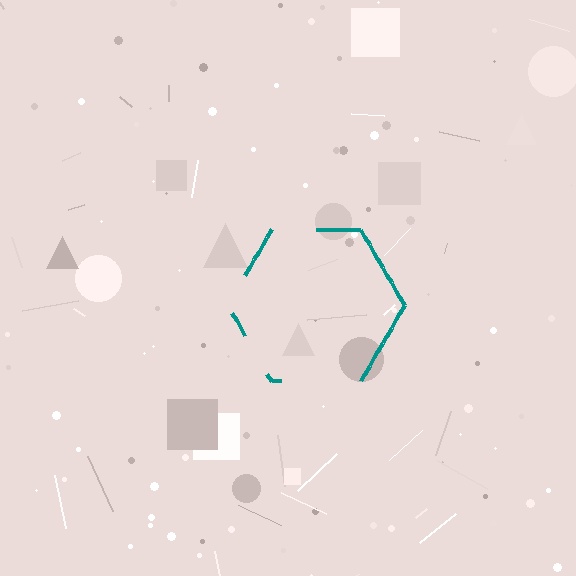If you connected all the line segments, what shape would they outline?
They would outline a hexagon.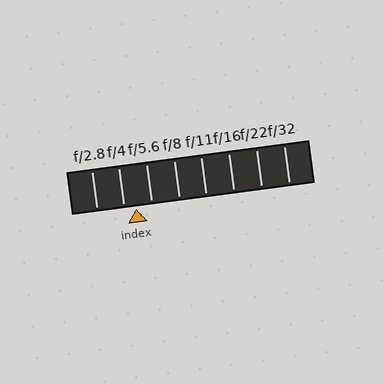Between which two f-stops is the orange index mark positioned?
The index mark is between f/4 and f/5.6.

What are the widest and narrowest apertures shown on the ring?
The widest aperture shown is f/2.8 and the narrowest is f/32.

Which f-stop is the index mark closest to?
The index mark is closest to f/4.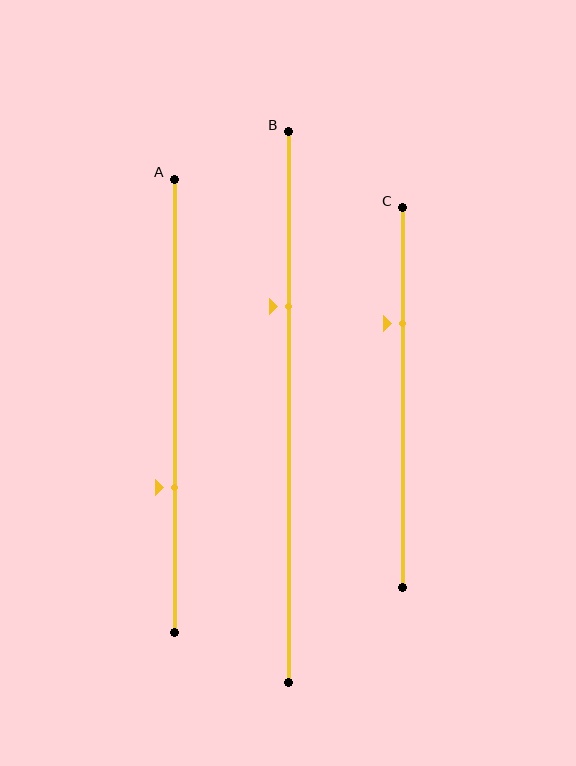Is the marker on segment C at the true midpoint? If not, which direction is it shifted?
No, the marker on segment C is shifted upward by about 19% of the segment length.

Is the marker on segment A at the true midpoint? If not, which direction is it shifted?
No, the marker on segment A is shifted downward by about 18% of the segment length.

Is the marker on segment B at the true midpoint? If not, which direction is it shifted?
No, the marker on segment B is shifted upward by about 18% of the segment length.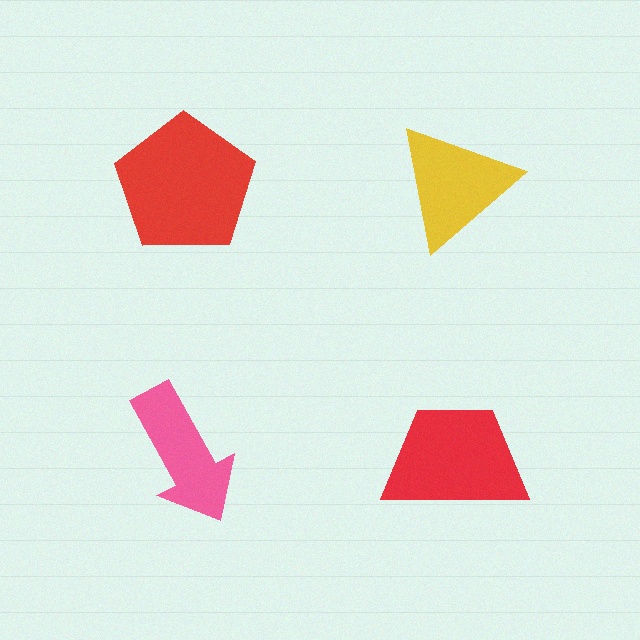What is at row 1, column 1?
A red pentagon.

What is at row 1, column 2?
A yellow triangle.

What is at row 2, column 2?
A red trapezoid.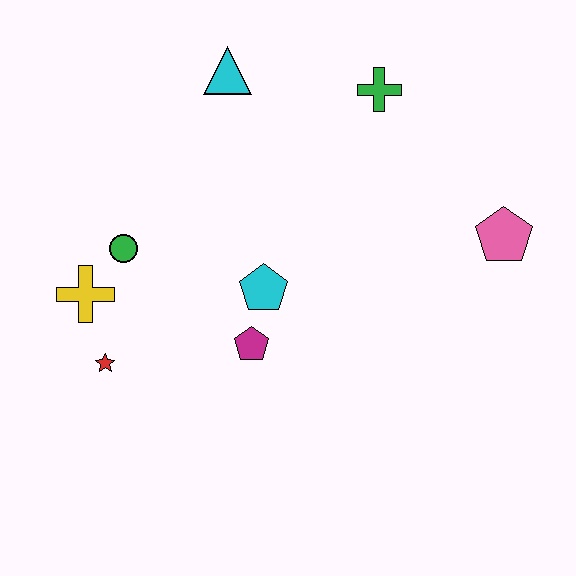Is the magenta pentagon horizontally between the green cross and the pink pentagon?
No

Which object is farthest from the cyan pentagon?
The pink pentagon is farthest from the cyan pentagon.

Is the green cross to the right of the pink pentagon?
No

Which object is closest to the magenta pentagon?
The cyan pentagon is closest to the magenta pentagon.